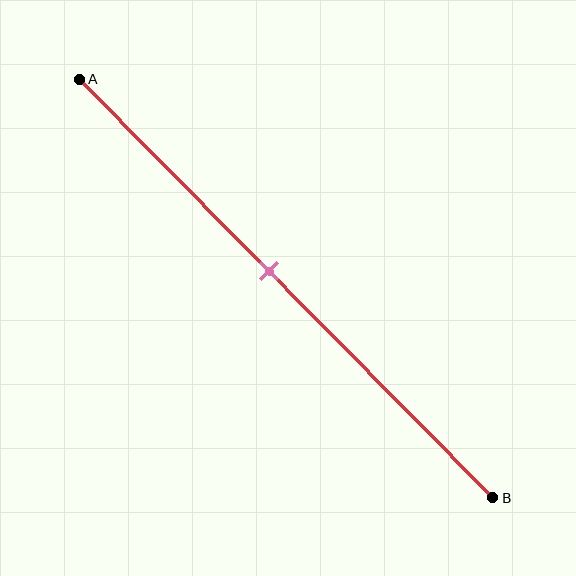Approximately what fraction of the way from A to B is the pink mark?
The pink mark is approximately 45% of the way from A to B.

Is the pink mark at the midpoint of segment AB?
No, the mark is at about 45% from A, not at the 50% midpoint.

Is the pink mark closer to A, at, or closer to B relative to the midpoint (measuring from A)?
The pink mark is closer to point A than the midpoint of segment AB.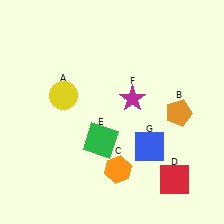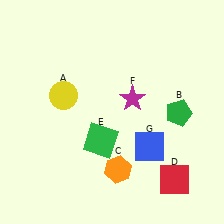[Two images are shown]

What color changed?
The pentagon (B) changed from orange in Image 1 to green in Image 2.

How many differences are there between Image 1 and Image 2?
There is 1 difference between the two images.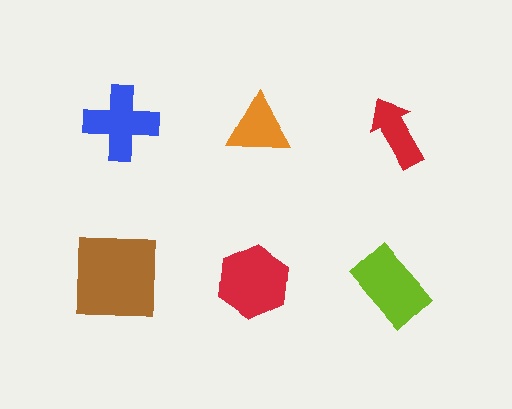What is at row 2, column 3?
A lime rectangle.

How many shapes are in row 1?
3 shapes.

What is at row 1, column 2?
An orange triangle.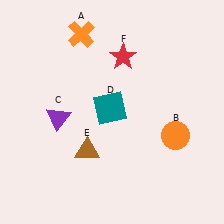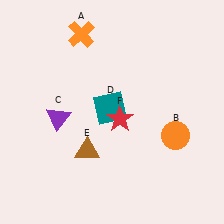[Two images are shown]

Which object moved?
The red star (F) moved down.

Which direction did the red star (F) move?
The red star (F) moved down.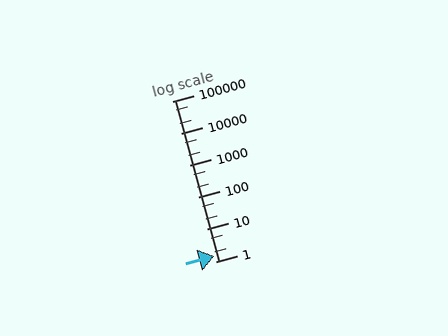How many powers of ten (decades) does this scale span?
The scale spans 5 decades, from 1 to 100000.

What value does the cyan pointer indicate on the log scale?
The pointer indicates approximately 1.5.